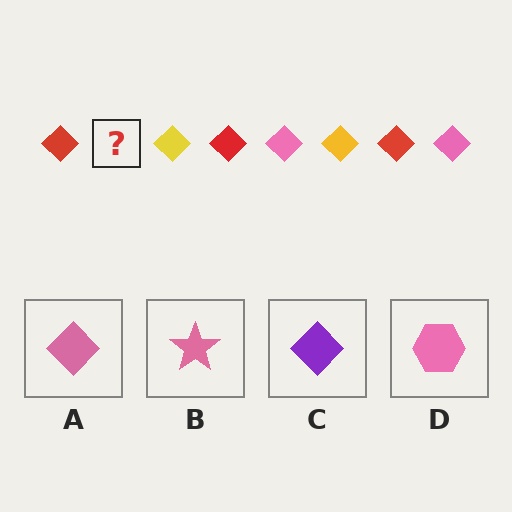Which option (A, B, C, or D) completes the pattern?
A.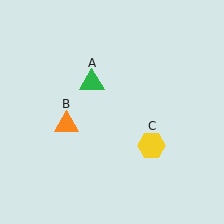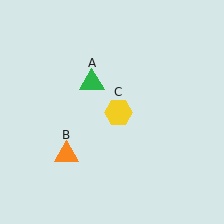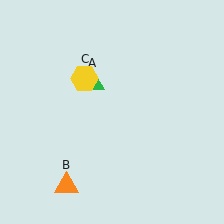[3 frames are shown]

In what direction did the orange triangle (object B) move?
The orange triangle (object B) moved down.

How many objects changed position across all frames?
2 objects changed position: orange triangle (object B), yellow hexagon (object C).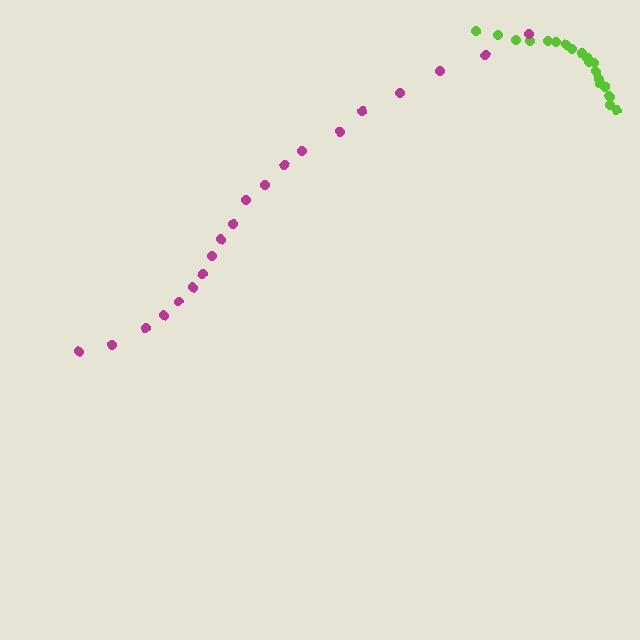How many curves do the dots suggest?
There are 2 distinct paths.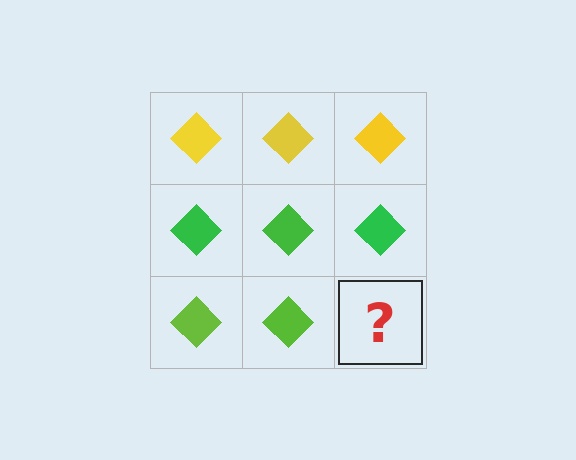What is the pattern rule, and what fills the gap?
The rule is that each row has a consistent color. The gap should be filled with a lime diamond.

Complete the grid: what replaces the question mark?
The question mark should be replaced with a lime diamond.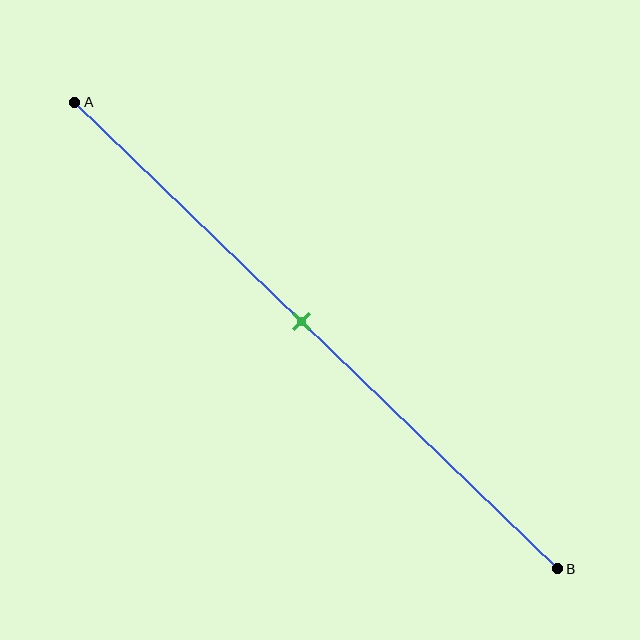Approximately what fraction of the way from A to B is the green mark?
The green mark is approximately 45% of the way from A to B.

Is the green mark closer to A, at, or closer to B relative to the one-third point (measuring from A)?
The green mark is closer to point B than the one-third point of segment AB.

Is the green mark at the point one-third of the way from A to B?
No, the mark is at about 45% from A, not at the 33% one-third point.